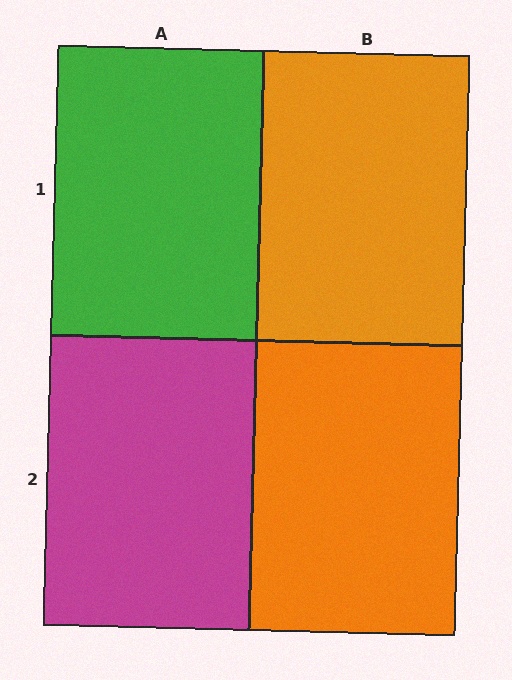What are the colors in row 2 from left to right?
Magenta, orange.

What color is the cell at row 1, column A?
Green.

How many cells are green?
1 cell is green.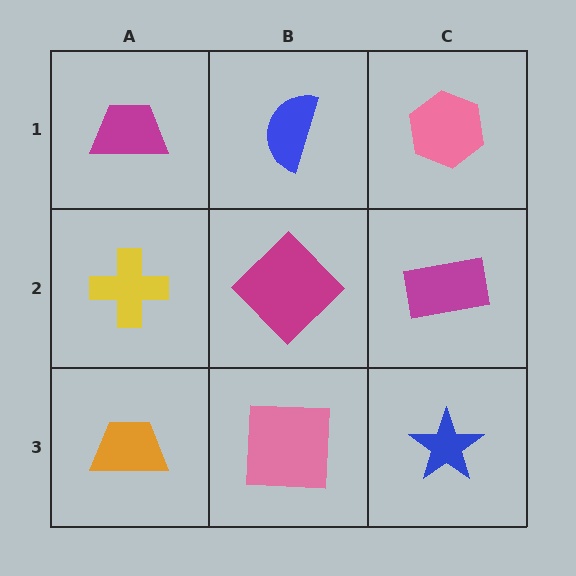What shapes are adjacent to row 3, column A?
A yellow cross (row 2, column A), a pink square (row 3, column B).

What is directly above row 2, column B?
A blue semicircle.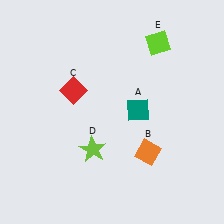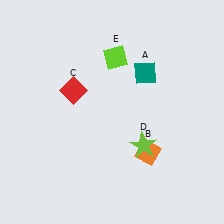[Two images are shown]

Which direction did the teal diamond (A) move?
The teal diamond (A) moved up.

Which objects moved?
The objects that moved are: the teal diamond (A), the lime star (D), the lime diamond (E).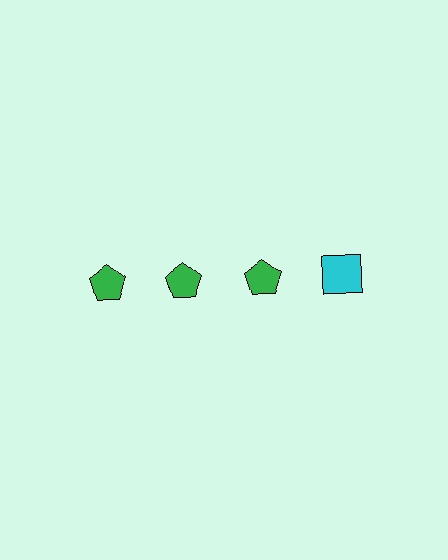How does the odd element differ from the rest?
It differs in both color (cyan instead of green) and shape (square instead of pentagon).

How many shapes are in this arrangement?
There are 4 shapes arranged in a grid pattern.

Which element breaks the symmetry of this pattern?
The cyan square in the top row, second from right column breaks the symmetry. All other shapes are green pentagons.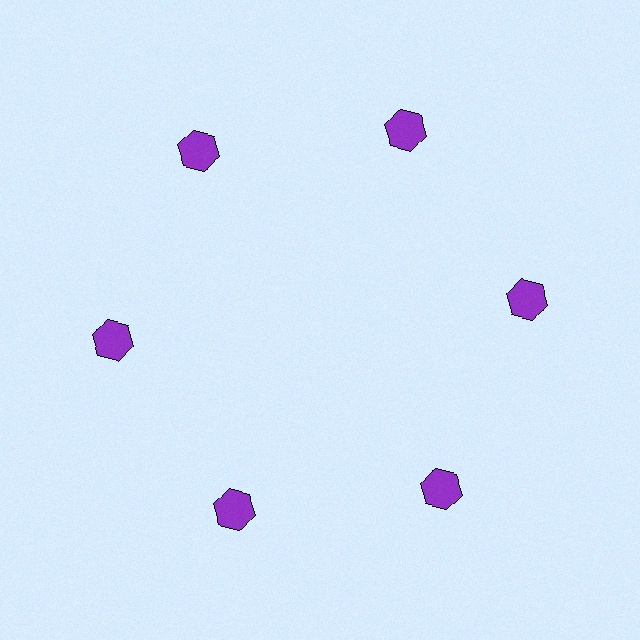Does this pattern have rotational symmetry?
Yes, this pattern has 6-fold rotational symmetry. It looks the same after rotating 60 degrees around the center.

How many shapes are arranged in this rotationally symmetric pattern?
There are 6 shapes, arranged in 6 groups of 1.